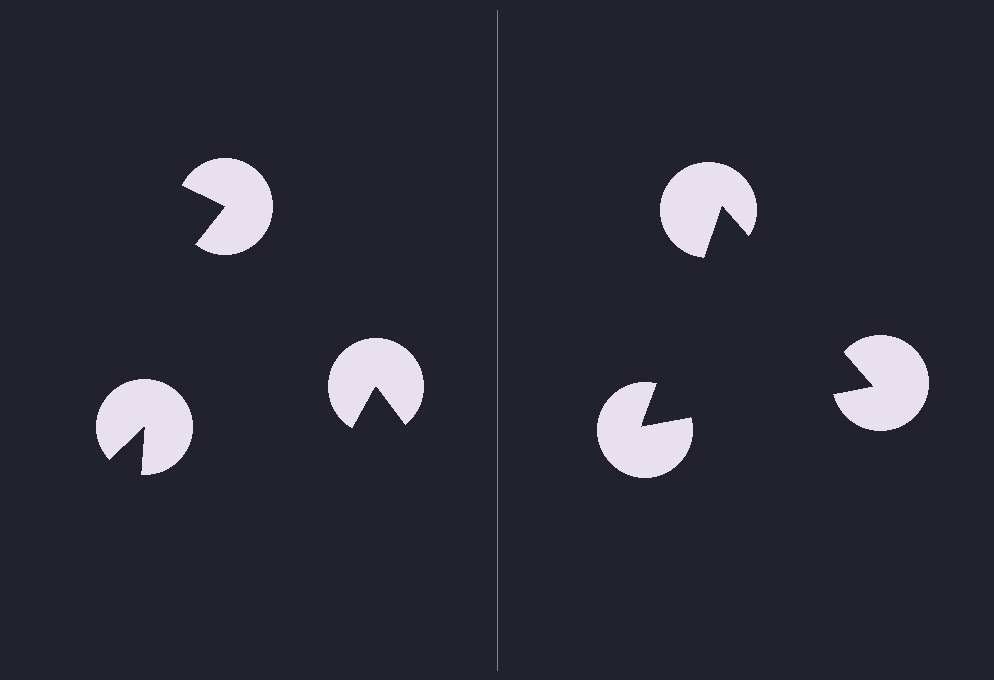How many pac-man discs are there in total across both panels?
6 — 3 on each side.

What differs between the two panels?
The pac-man discs are positioned identically on both sides; only the wedge orientations differ. On the right they align to a triangle; on the left they are misaligned.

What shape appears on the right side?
An illusory triangle.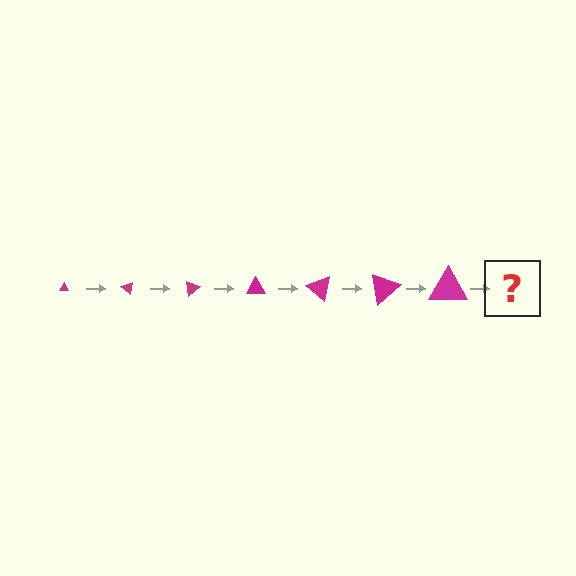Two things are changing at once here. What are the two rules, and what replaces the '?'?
The two rules are that the triangle grows larger each step and it rotates 40 degrees each step. The '?' should be a triangle, larger than the previous one and rotated 280 degrees from the start.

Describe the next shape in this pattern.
It should be a triangle, larger than the previous one and rotated 280 degrees from the start.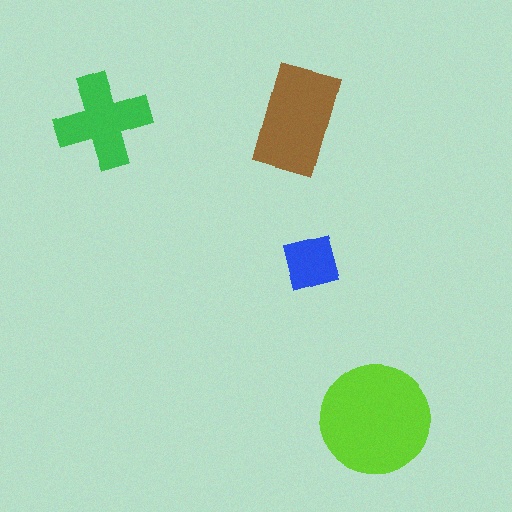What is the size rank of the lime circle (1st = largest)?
1st.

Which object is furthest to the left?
The green cross is leftmost.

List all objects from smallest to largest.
The blue square, the green cross, the brown rectangle, the lime circle.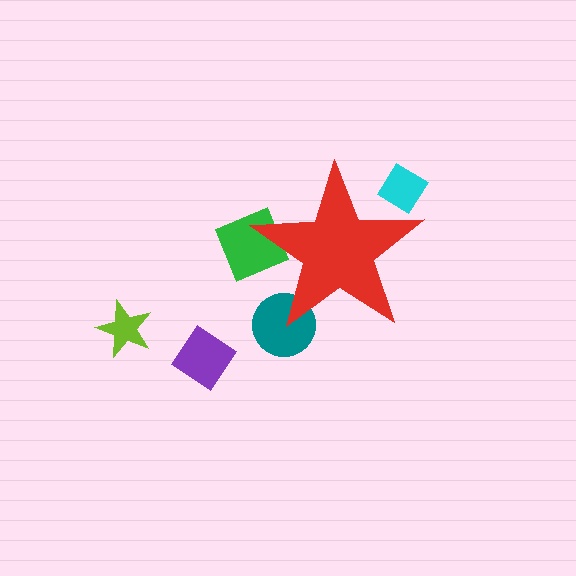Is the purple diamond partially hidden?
No, the purple diamond is fully visible.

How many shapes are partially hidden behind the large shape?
3 shapes are partially hidden.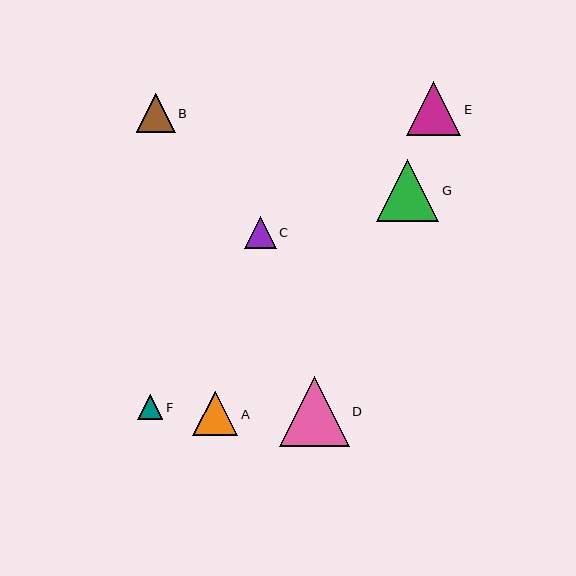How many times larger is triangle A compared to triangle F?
Triangle A is approximately 1.8 times the size of triangle F.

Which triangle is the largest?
Triangle D is the largest with a size of approximately 70 pixels.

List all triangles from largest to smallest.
From largest to smallest: D, G, E, A, B, C, F.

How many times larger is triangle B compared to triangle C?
Triangle B is approximately 1.2 times the size of triangle C.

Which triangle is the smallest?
Triangle F is the smallest with a size of approximately 25 pixels.